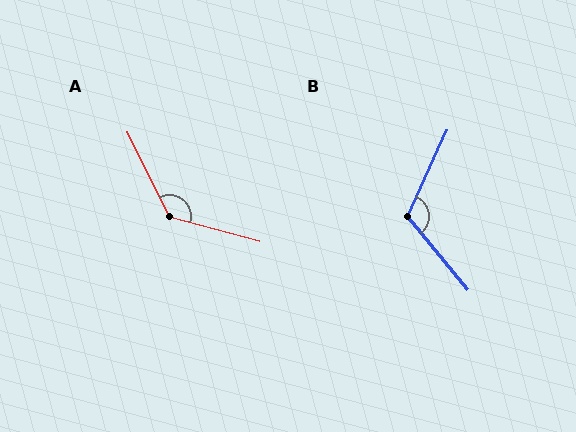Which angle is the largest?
A, at approximately 131 degrees.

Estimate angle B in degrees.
Approximately 116 degrees.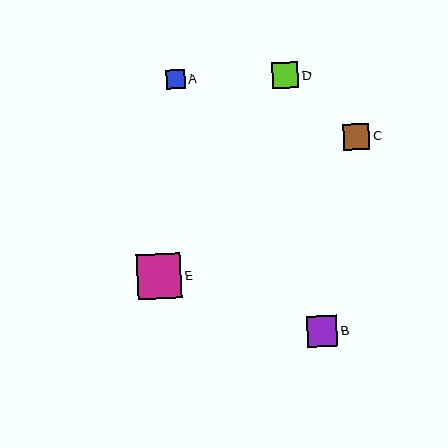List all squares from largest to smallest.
From largest to smallest: E, B, C, D, A.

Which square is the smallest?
Square A is the smallest with a size of approximately 19 pixels.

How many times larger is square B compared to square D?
Square B is approximately 1.2 times the size of square D.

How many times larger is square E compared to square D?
Square E is approximately 1.7 times the size of square D.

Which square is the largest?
Square E is the largest with a size of approximately 45 pixels.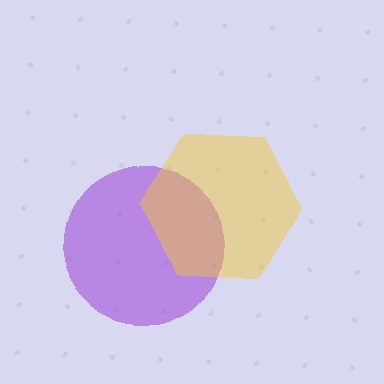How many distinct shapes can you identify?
There are 2 distinct shapes: a purple circle, a yellow hexagon.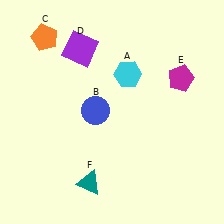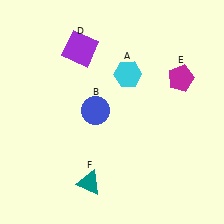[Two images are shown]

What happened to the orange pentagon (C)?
The orange pentagon (C) was removed in Image 2. It was in the top-left area of Image 1.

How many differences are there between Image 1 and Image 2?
There is 1 difference between the two images.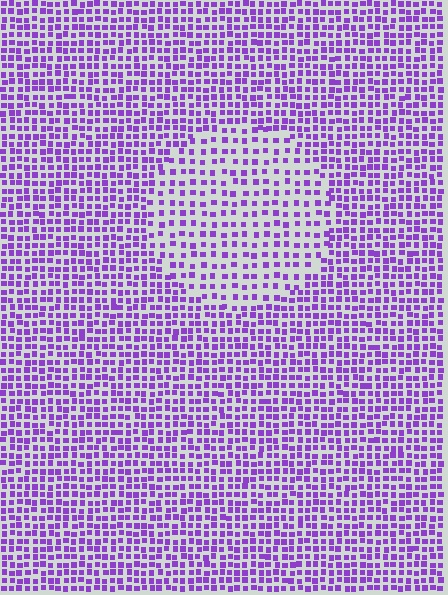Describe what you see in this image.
The image contains small purple elements arranged at two different densities. A circle-shaped region is visible where the elements are less densely packed than the surrounding area.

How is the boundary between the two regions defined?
The boundary is defined by a change in element density (approximately 1.8x ratio). All elements are the same color, size, and shape.